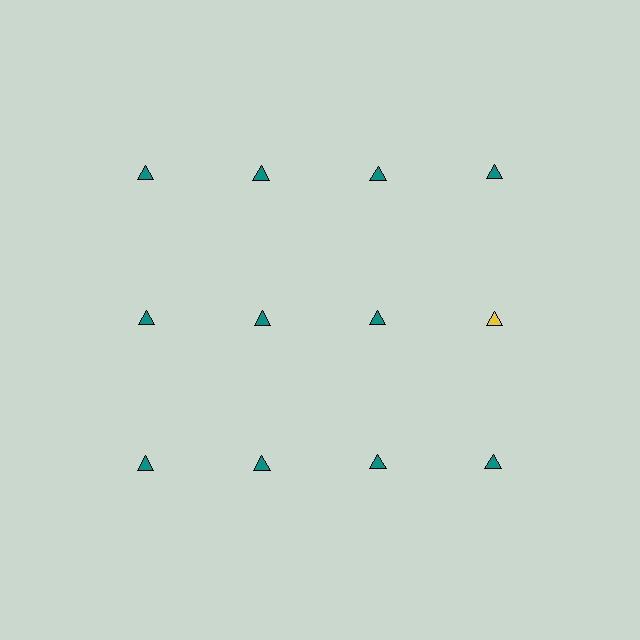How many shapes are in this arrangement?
There are 12 shapes arranged in a grid pattern.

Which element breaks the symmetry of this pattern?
The yellow triangle in the second row, second from right column breaks the symmetry. All other shapes are teal triangles.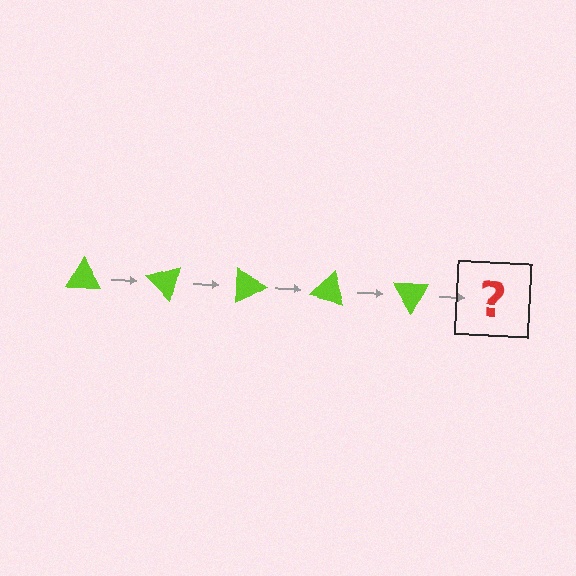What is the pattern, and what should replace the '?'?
The pattern is that the triangle rotates 45 degrees each step. The '?' should be a lime triangle rotated 225 degrees.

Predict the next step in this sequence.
The next step is a lime triangle rotated 225 degrees.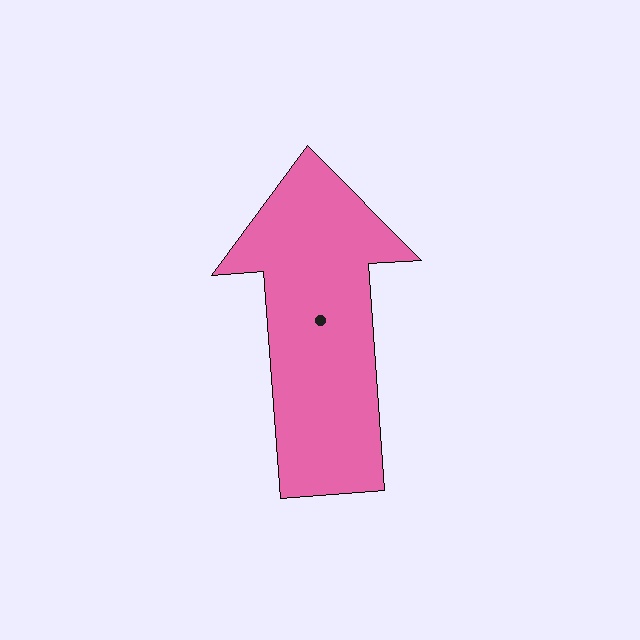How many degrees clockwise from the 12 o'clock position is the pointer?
Approximately 356 degrees.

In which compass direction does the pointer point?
North.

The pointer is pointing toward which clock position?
Roughly 12 o'clock.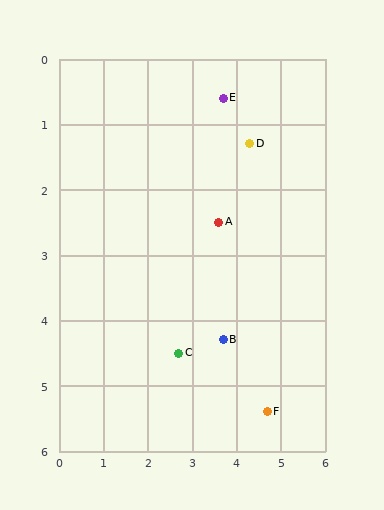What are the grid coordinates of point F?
Point F is at approximately (4.7, 5.4).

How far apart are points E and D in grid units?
Points E and D are about 0.9 grid units apart.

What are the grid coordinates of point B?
Point B is at approximately (3.7, 4.3).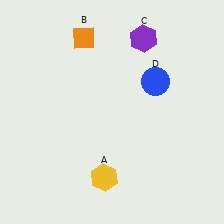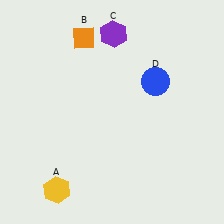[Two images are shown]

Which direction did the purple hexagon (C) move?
The purple hexagon (C) moved left.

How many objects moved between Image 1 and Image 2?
2 objects moved between the two images.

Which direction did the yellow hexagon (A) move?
The yellow hexagon (A) moved left.